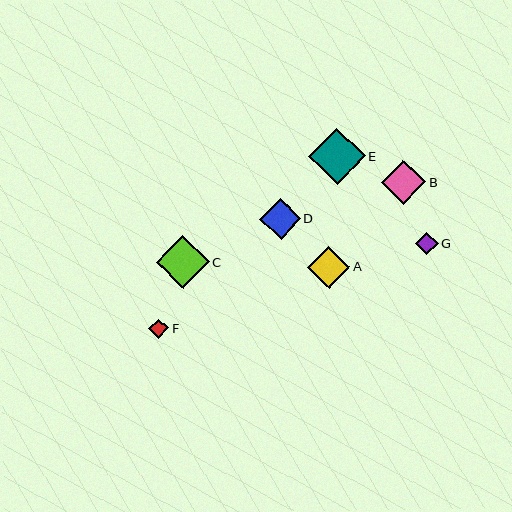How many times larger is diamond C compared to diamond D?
Diamond C is approximately 1.3 times the size of diamond D.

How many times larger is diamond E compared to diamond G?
Diamond E is approximately 2.5 times the size of diamond G.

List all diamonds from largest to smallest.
From largest to smallest: E, C, B, A, D, G, F.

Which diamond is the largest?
Diamond E is the largest with a size of approximately 56 pixels.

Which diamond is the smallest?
Diamond F is the smallest with a size of approximately 20 pixels.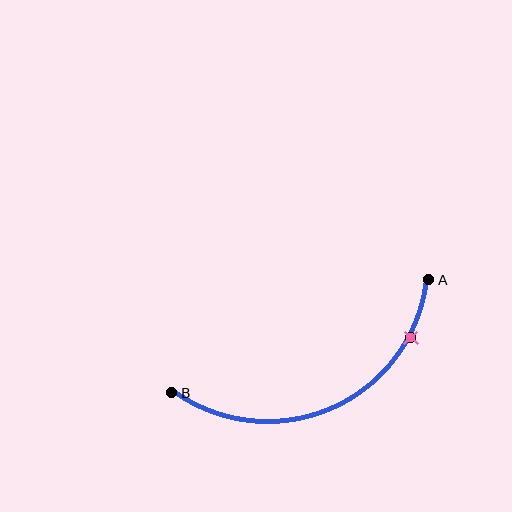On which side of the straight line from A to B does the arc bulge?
The arc bulges below the straight line connecting A and B.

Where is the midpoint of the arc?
The arc midpoint is the point on the curve farthest from the straight line joining A and B. It sits below that line.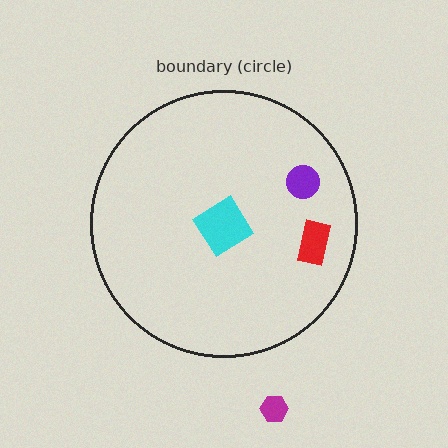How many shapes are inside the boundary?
3 inside, 1 outside.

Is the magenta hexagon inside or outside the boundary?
Outside.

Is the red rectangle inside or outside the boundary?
Inside.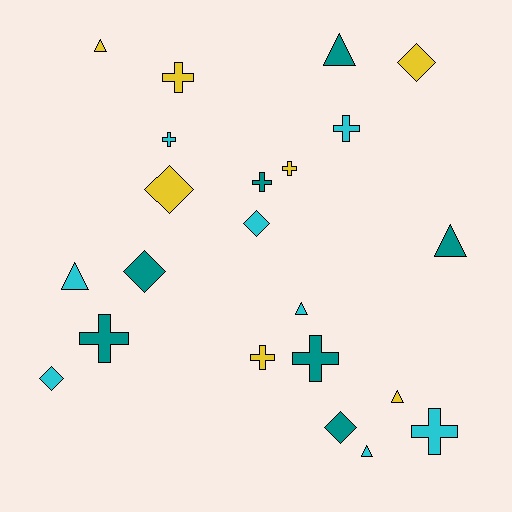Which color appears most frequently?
Cyan, with 8 objects.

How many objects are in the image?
There are 22 objects.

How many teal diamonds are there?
There are 2 teal diamonds.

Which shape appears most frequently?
Cross, with 9 objects.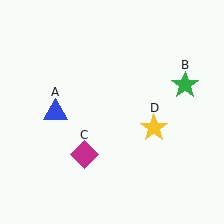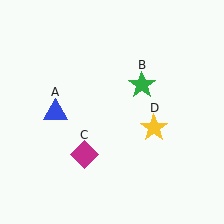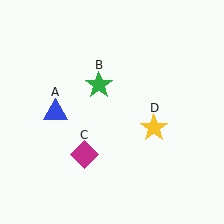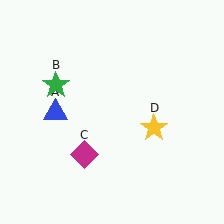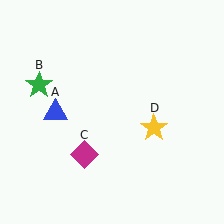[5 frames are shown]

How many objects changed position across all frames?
1 object changed position: green star (object B).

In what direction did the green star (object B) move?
The green star (object B) moved left.